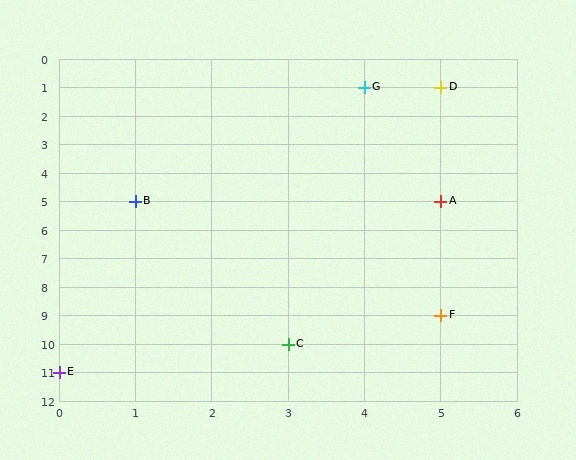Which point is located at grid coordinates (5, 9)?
Point F is at (5, 9).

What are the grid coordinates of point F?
Point F is at grid coordinates (5, 9).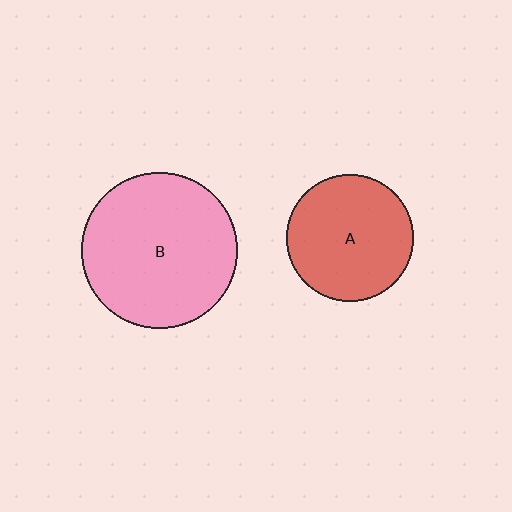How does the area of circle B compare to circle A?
Approximately 1.5 times.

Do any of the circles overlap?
No, none of the circles overlap.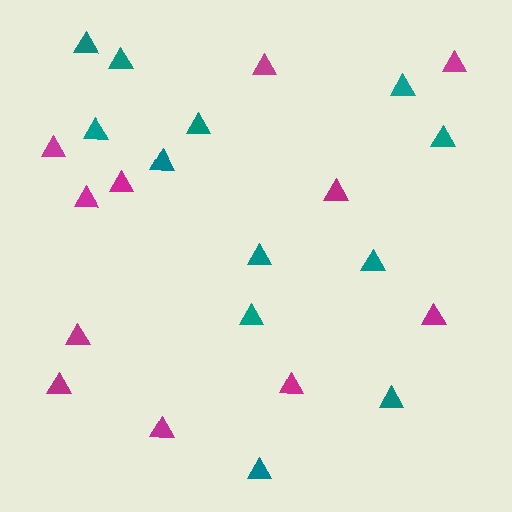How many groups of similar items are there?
There are 2 groups: one group of magenta triangles (11) and one group of teal triangles (12).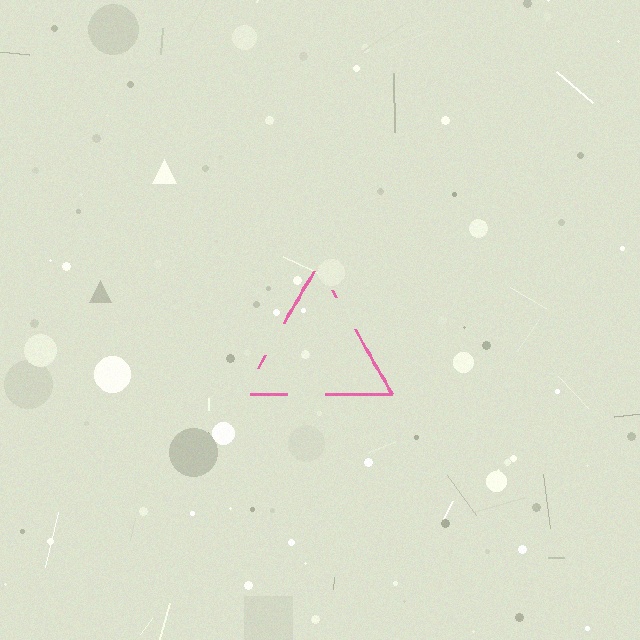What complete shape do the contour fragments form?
The contour fragments form a triangle.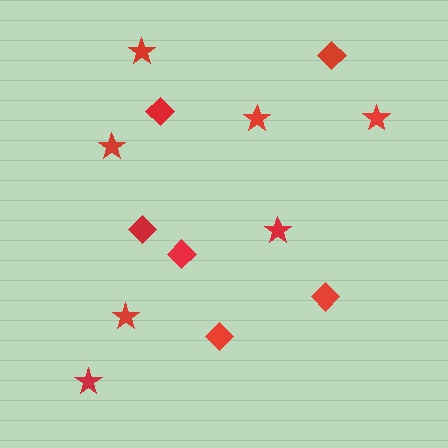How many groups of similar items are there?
There are 2 groups: one group of diamonds (6) and one group of stars (7).